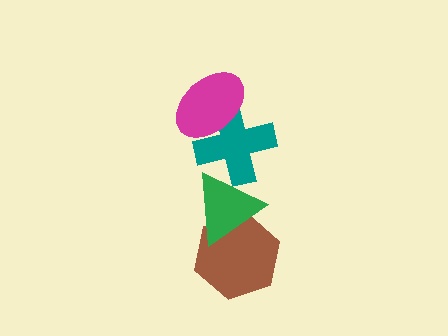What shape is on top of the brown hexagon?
The green triangle is on top of the brown hexagon.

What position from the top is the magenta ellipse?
The magenta ellipse is 1st from the top.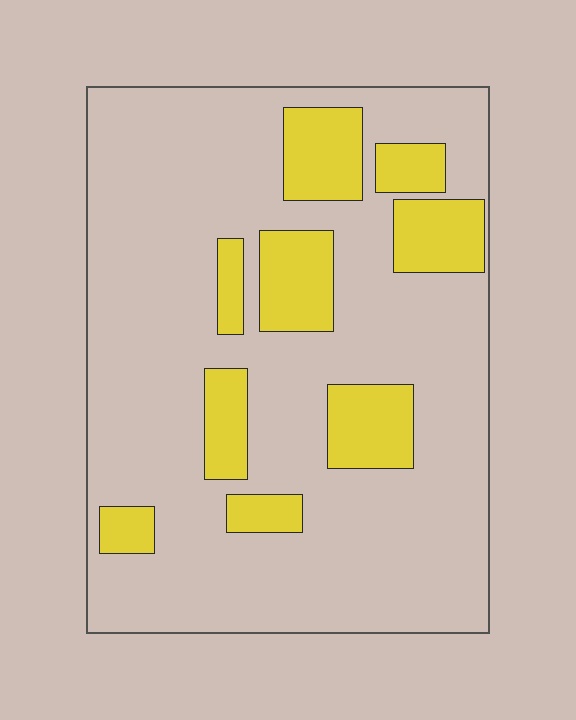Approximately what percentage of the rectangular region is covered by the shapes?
Approximately 20%.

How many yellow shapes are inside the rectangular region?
9.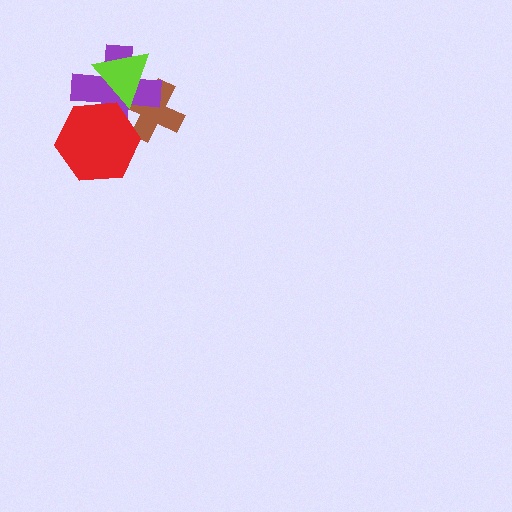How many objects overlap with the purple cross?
3 objects overlap with the purple cross.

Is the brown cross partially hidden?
Yes, it is partially covered by another shape.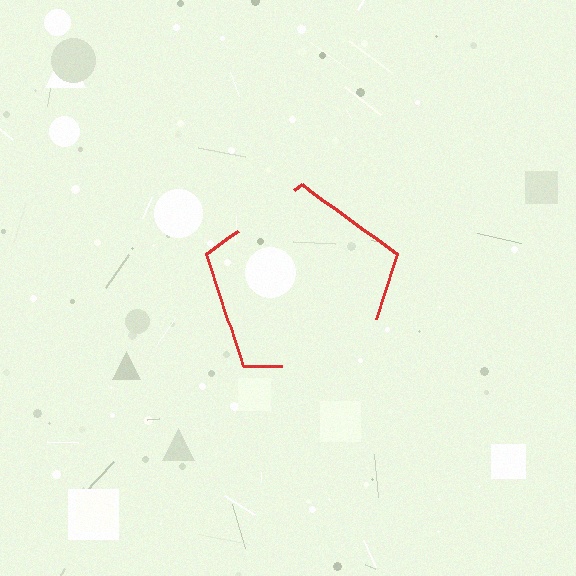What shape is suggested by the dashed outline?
The dashed outline suggests a pentagon.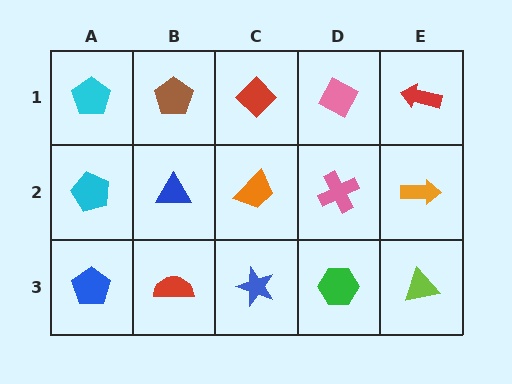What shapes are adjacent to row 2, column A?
A cyan pentagon (row 1, column A), a blue pentagon (row 3, column A), a blue triangle (row 2, column B).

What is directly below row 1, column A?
A cyan pentagon.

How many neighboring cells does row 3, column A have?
2.